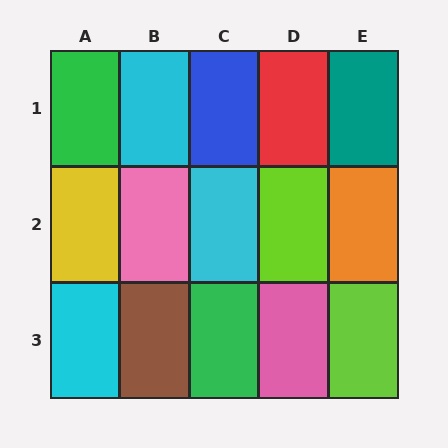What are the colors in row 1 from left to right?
Green, cyan, blue, red, teal.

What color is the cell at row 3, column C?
Green.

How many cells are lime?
2 cells are lime.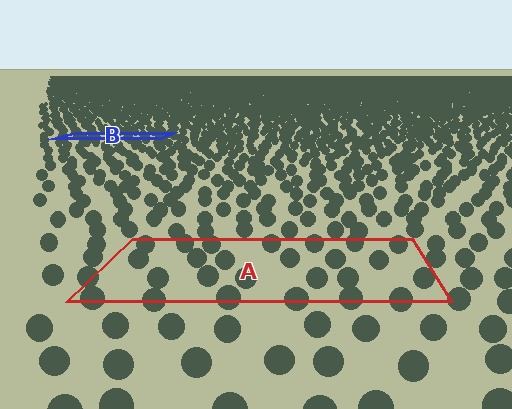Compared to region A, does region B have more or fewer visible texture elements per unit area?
Region B has more texture elements per unit area — they are packed more densely because it is farther away.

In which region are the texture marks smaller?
The texture marks are smaller in region B, because it is farther away.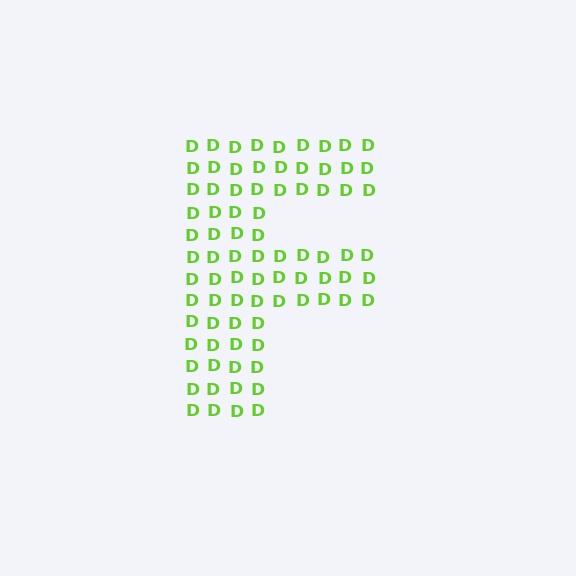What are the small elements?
The small elements are letter D's.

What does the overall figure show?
The overall figure shows the letter F.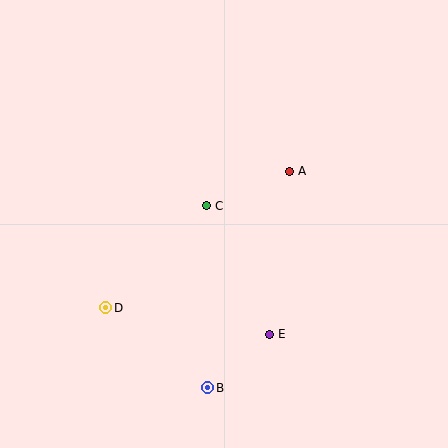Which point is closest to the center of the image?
Point C at (207, 206) is closest to the center.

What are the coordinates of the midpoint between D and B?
The midpoint between D and B is at (157, 348).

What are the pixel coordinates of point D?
Point D is at (106, 308).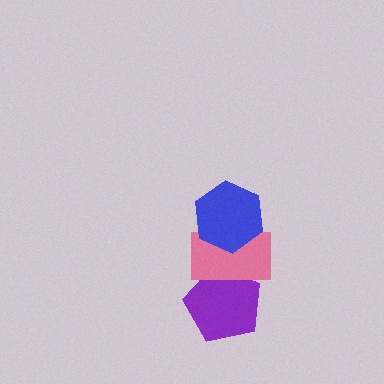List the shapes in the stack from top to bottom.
From top to bottom: the blue hexagon, the pink rectangle, the purple pentagon.